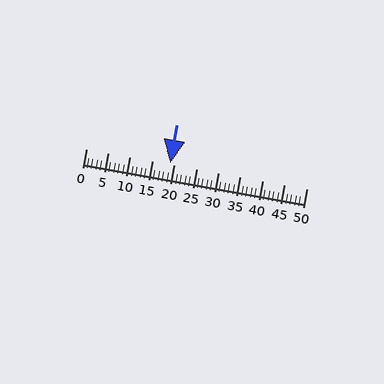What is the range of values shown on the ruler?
The ruler shows values from 0 to 50.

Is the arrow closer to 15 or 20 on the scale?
The arrow is closer to 20.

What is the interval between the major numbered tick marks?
The major tick marks are spaced 5 units apart.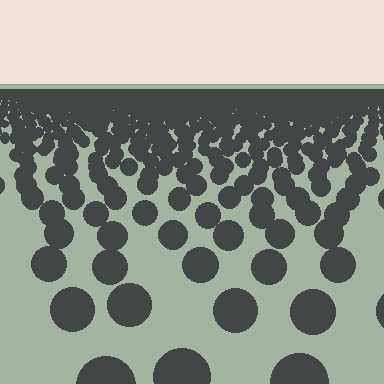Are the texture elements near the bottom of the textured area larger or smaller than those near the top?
Larger. Near the bottom, elements are closer to the viewer and appear at a bigger on-screen size.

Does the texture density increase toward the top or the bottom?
Density increases toward the top.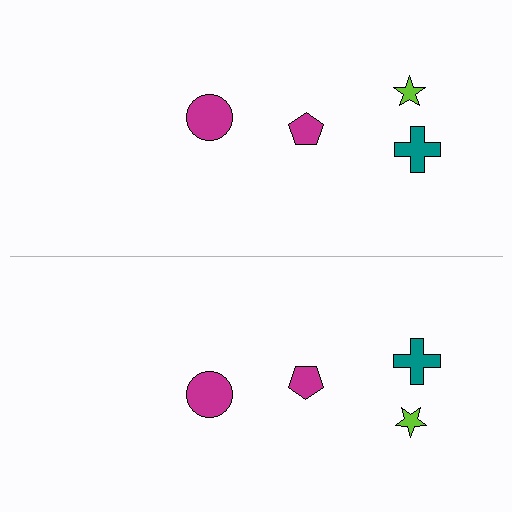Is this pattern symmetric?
Yes, this pattern has bilateral (reflection) symmetry.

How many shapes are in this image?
There are 8 shapes in this image.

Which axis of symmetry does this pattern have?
The pattern has a horizontal axis of symmetry running through the center of the image.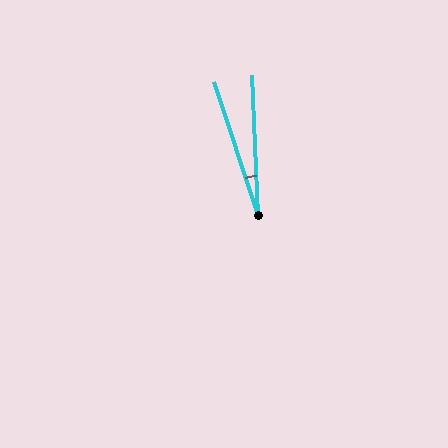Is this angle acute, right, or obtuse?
It is acute.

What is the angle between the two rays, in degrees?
Approximately 16 degrees.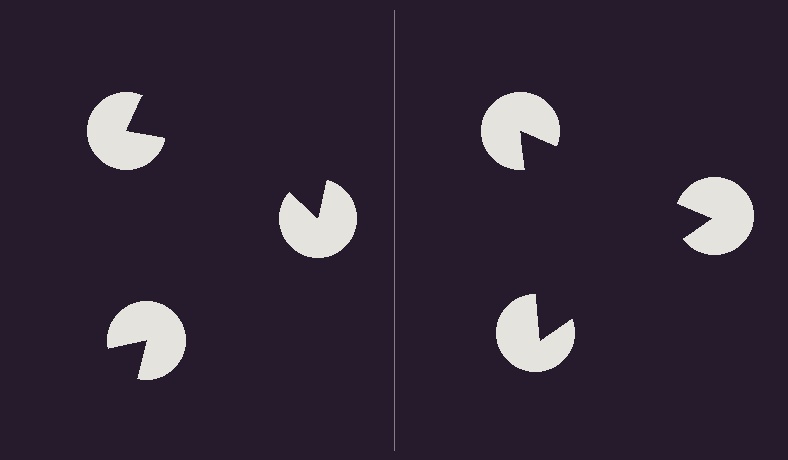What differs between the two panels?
The pac-man discs are positioned identically on both sides; only the wedge orientations differ. On the right they align to a triangle; on the left they are misaligned.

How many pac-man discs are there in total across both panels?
6 — 3 on each side.